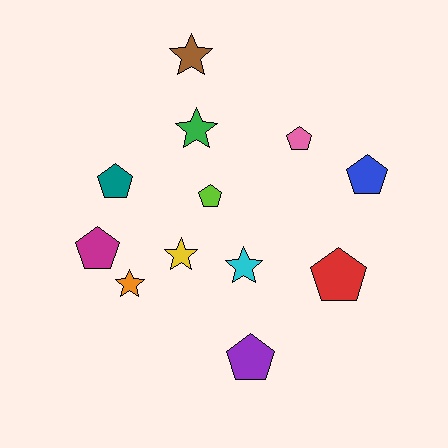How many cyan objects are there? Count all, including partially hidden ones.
There is 1 cyan object.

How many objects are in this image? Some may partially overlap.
There are 12 objects.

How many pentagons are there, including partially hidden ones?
There are 7 pentagons.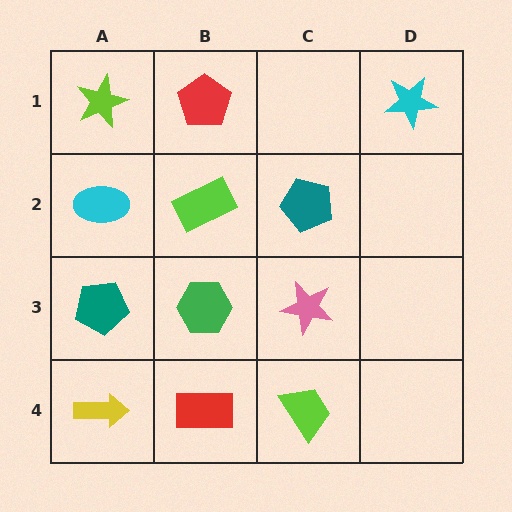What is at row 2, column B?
A lime rectangle.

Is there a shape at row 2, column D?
No, that cell is empty.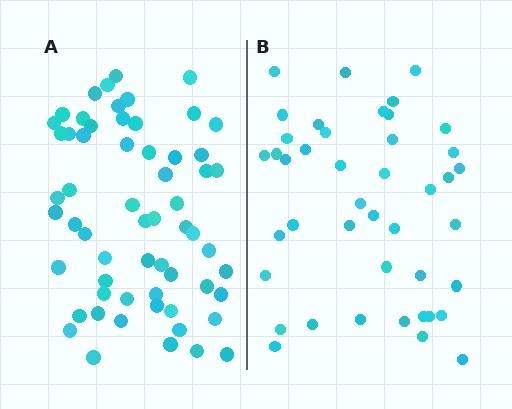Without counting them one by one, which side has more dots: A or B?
Region A (the left region) has more dots.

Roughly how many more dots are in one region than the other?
Region A has approximately 15 more dots than region B.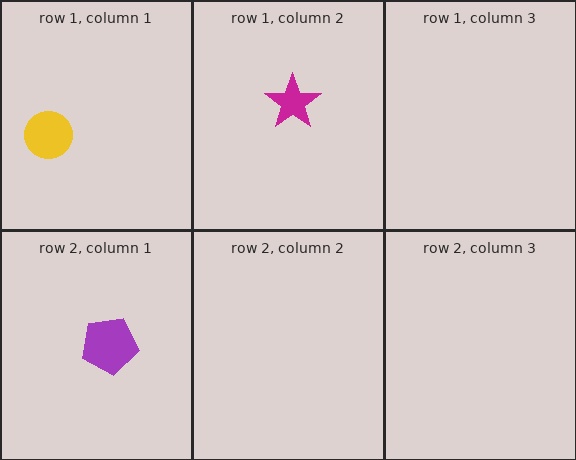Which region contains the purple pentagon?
The row 2, column 1 region.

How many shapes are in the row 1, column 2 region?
1.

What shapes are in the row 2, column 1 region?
The purple pentagon.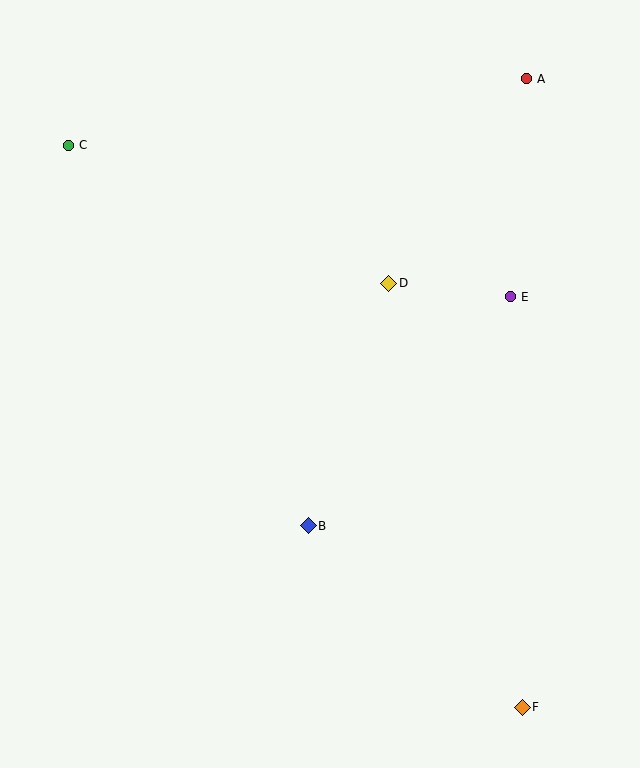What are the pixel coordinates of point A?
Point A is at (527, 79).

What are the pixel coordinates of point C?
Point C is at (69, 145).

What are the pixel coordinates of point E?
Point E is at (511, 297).